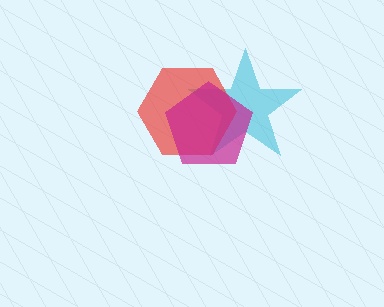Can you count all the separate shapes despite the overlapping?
Yes, there are 3 separate shapes.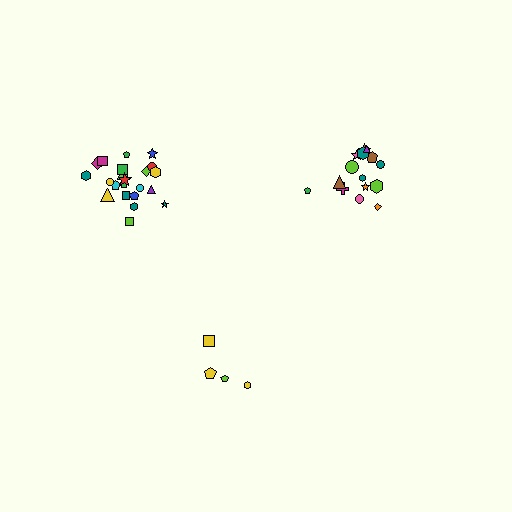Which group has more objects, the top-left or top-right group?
The top-left group.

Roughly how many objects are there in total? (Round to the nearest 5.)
Roughly 40 objects in total.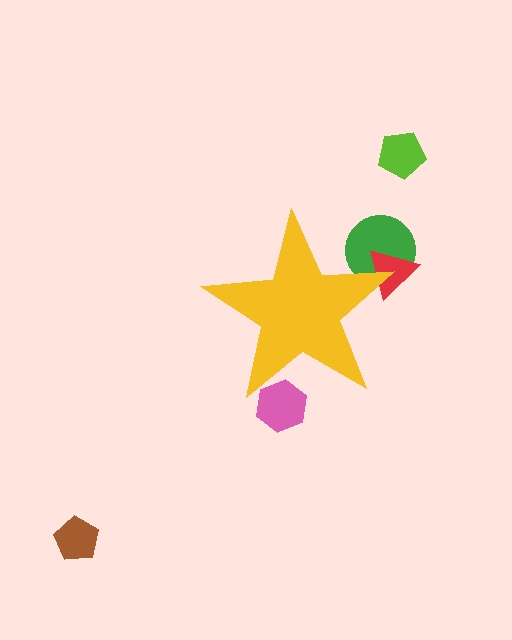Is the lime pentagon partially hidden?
No, the lime pentagon is fully visible.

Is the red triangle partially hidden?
Yes, the red triangle is partially hidden behind the yellow star.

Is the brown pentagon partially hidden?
No, the brown pentagon is fully visible.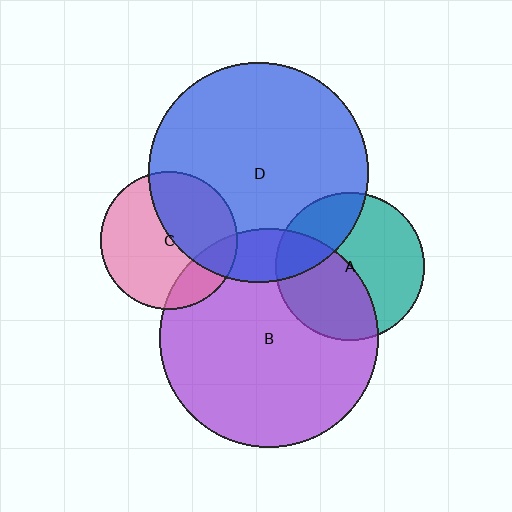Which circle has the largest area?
Circle D (blue).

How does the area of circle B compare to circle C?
Approximately 2.5 times.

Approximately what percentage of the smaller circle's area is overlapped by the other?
Approximately 20%.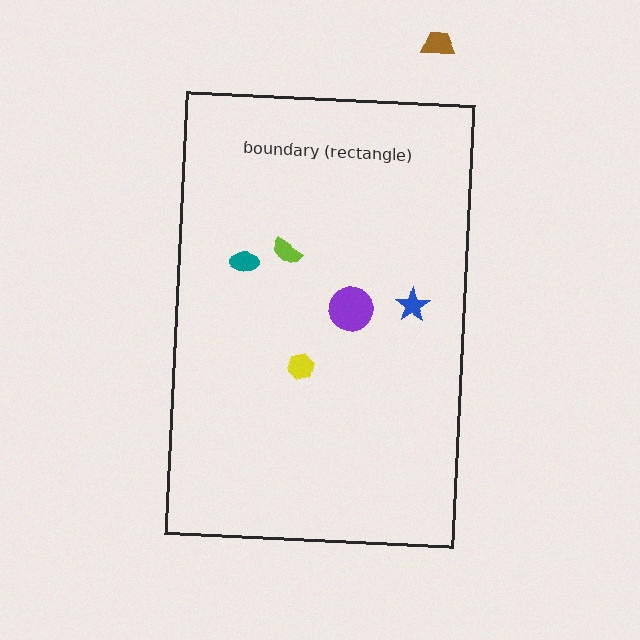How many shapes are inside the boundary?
5 inside, 1 outside.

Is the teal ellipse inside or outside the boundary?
Inside.